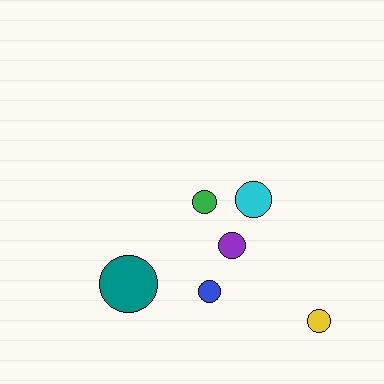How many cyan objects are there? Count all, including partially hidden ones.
There is 1 cyan object.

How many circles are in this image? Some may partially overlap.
There are 6 circles.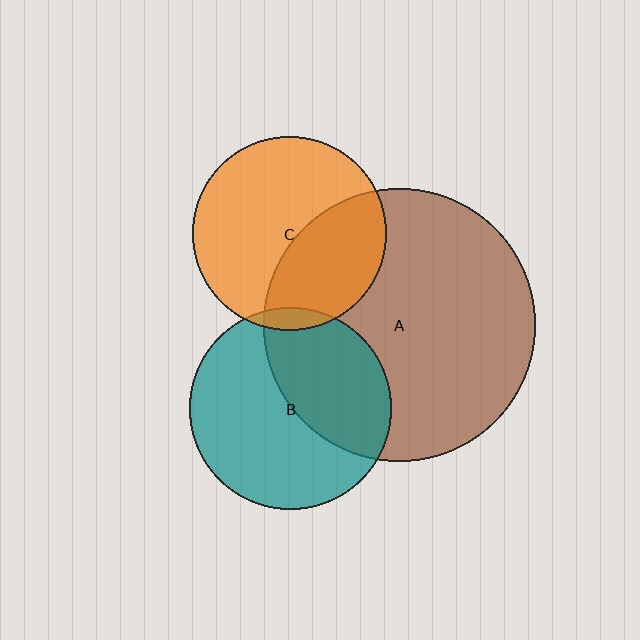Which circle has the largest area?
Circle A (brown).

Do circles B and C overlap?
Yes.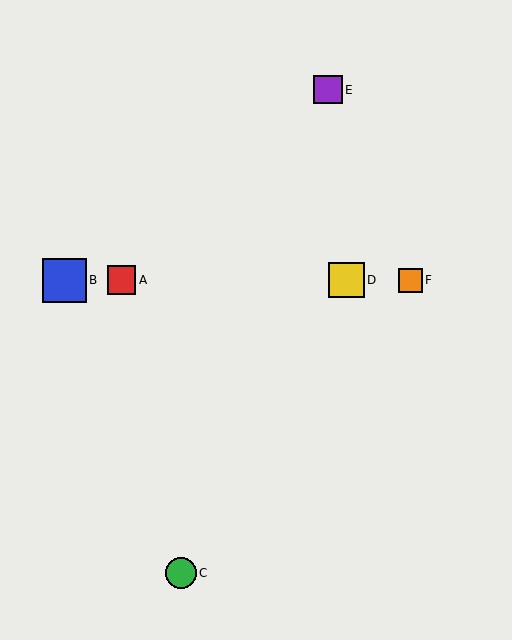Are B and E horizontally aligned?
No, B is at y≈280 and E is at y≈90.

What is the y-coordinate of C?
Object C is at y≈573.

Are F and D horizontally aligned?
Yes, both are at y≈280.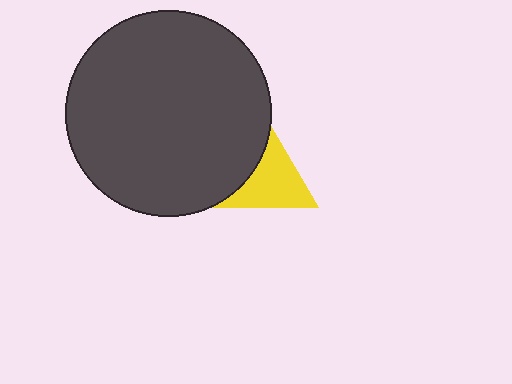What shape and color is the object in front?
The object in front is a dark gray circle.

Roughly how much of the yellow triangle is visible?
About half of it is visible (roughly 48%).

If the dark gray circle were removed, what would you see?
You would see the complete yellow triangle.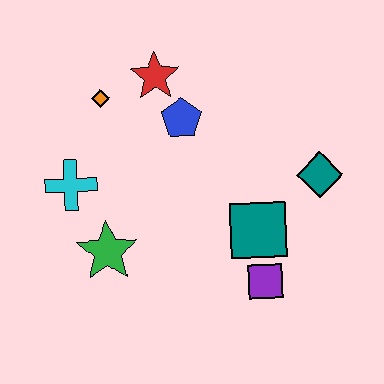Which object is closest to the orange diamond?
The red star is closest to the orange diamond.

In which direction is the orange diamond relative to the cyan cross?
The orange diamond is above the cyan cross.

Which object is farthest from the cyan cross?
The teal diamond is farthest from the cyan cross.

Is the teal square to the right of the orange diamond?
Yes